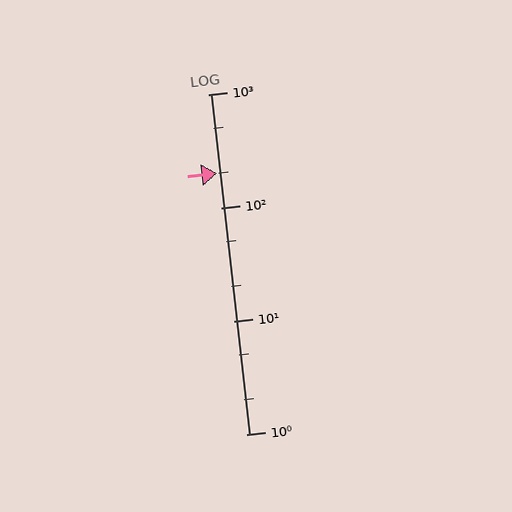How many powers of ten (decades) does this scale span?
The scale spans 3 decades, from 1 to 1000.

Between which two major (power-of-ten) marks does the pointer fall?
The pointer is between 100 and 1000.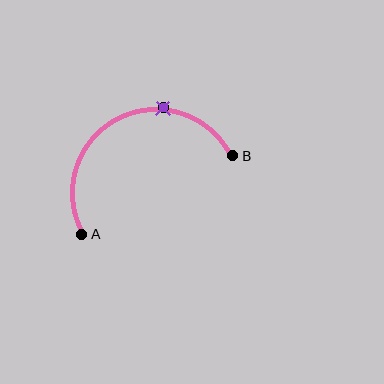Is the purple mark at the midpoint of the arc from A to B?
No. The purple mark lies on the arc but is closer to endpoint B. The arc midpoint would be at the point on the curve equidistant along the arc from both A and B.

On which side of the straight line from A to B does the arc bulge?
The arc bulges above the straight line connecting A and B.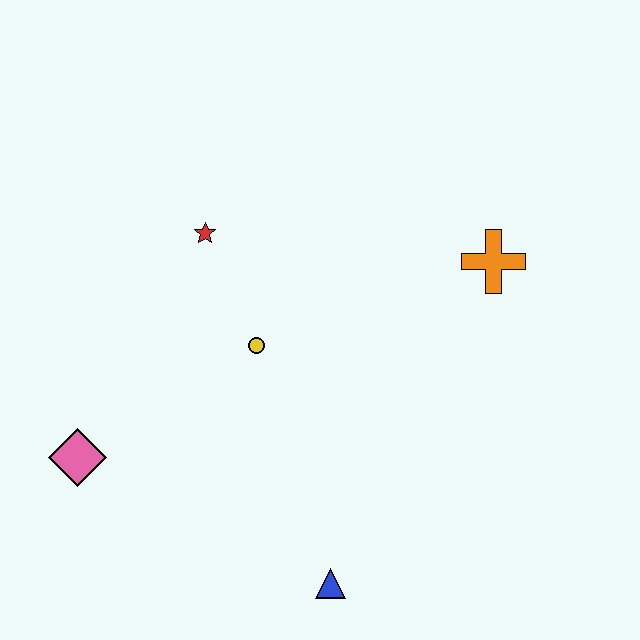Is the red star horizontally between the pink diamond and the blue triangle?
Yes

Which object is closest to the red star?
The yellow circle is closest to the red star.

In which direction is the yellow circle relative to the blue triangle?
The yellow circle is above the blue triangle.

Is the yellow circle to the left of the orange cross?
Yes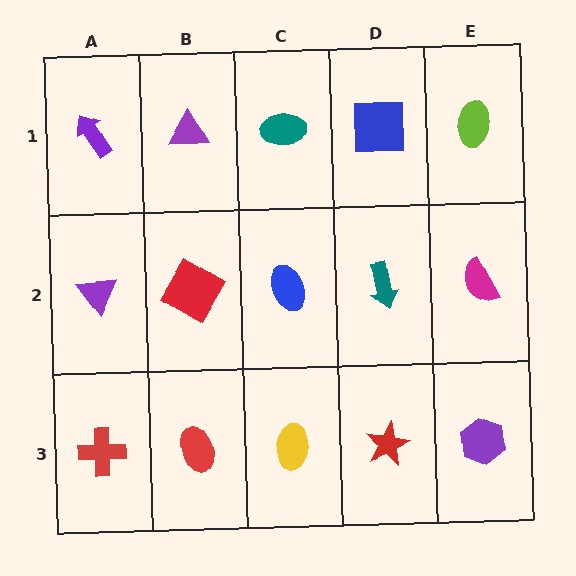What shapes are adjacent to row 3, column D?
A teal arrow (row 2, column D), a yellow ellipse (row 3, column C), a purple hexagon (row 3, column E).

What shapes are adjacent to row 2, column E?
A lime ellipse (row 1, column E), a purple hexagon (row 3, column E), a teal arrow (row 2, column D).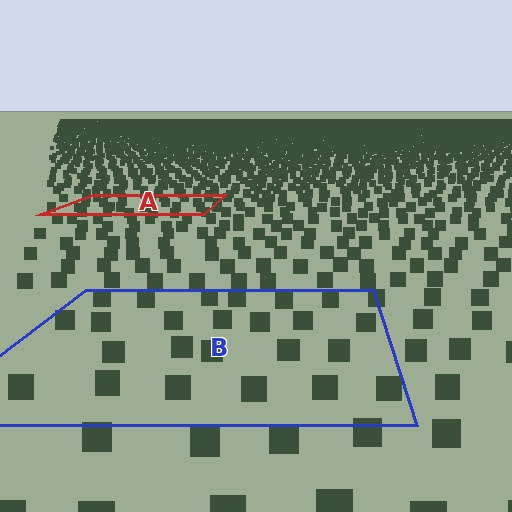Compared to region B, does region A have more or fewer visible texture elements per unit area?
Region A has more texture elements per unit area — they are packed more densely because it is farther away.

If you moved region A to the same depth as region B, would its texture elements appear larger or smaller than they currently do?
They would appear larger. At a closer depth, the same texture elements are projected at a bigger on-screen size.